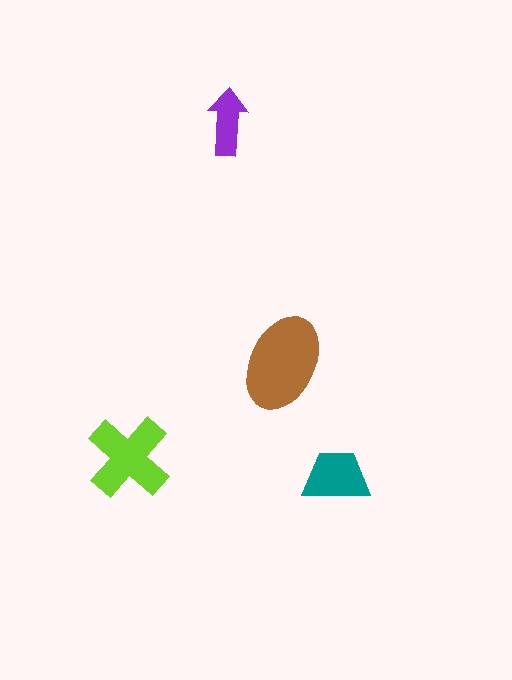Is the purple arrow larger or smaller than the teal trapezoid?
Smaller.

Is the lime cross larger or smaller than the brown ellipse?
Smaller.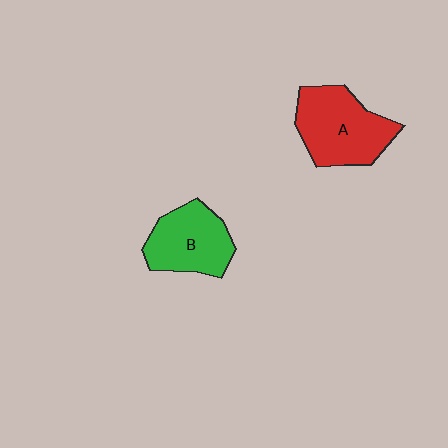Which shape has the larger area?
Shape A (red).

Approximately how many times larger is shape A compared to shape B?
Approximately 1.2 times.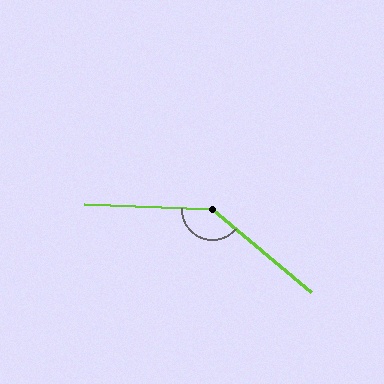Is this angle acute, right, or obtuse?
It is obtuse.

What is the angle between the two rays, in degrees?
Approximately 142 degrees.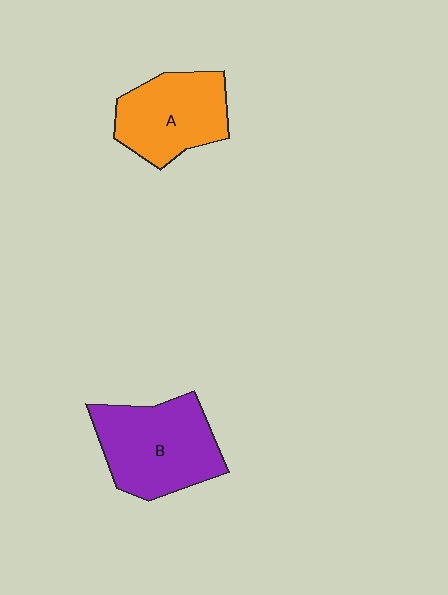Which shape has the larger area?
Shape B (purple).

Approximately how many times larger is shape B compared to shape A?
Approximately 1.2 times.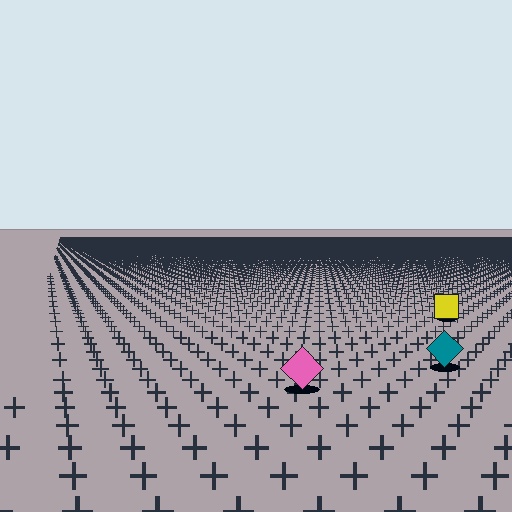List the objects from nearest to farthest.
From nearest to farthest: the pink diamond, the teal diamond, the yellow square.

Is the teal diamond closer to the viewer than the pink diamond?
No. The pink diamond is closer — you can tell from the texture gradient: the ground texture is coarser near it.